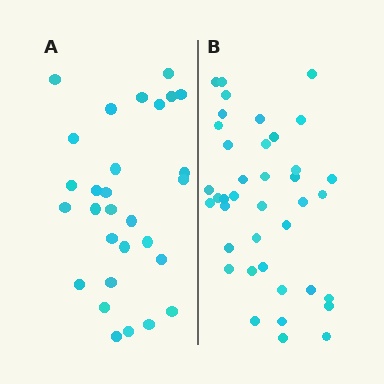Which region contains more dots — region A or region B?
Region B (the right region) has more dots.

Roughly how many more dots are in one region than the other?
Region B has roughly 10 or so more dots than region A.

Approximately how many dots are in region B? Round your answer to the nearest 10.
About 40 dots. (The exact count is 39, which rounds to 40.)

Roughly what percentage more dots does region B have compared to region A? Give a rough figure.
About 35% more.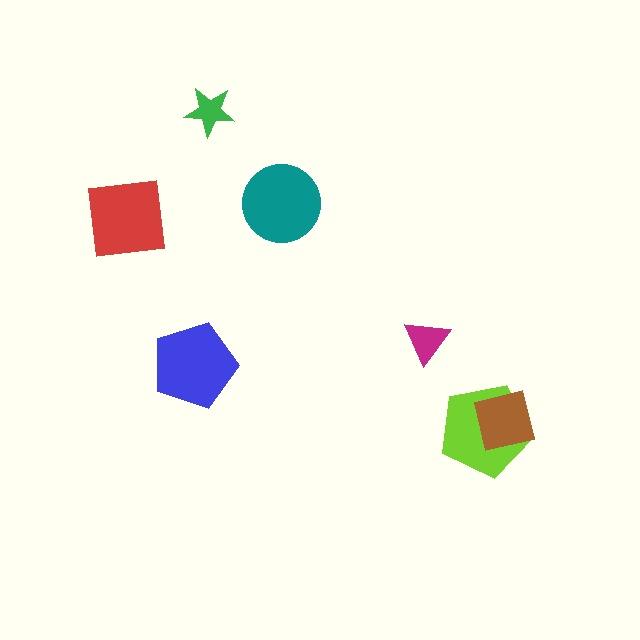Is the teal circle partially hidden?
No, no other shape covers it.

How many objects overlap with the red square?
0 objects overlap with the red square.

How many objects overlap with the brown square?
1 object overlaps with the brown square.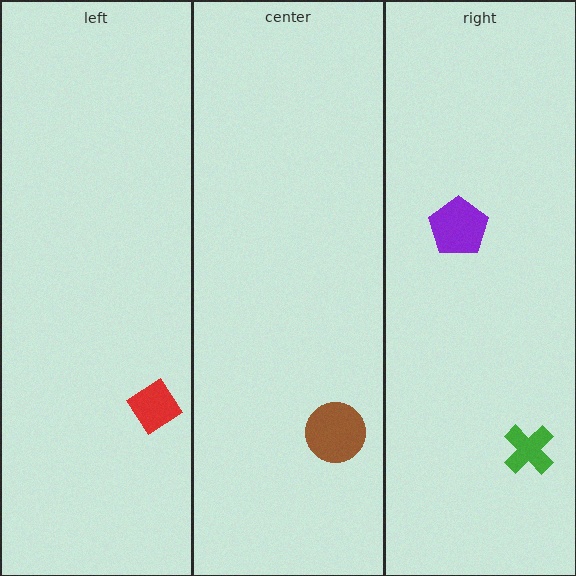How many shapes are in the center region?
1.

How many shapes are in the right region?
2.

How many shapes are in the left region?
1.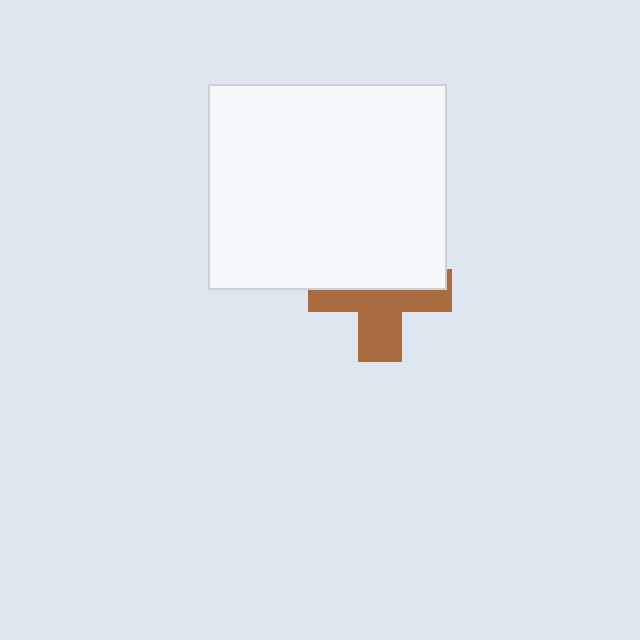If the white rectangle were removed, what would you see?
You would see the complete brown cross.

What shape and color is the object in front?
The object in front is a white rectangle.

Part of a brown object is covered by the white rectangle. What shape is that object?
It is a cross.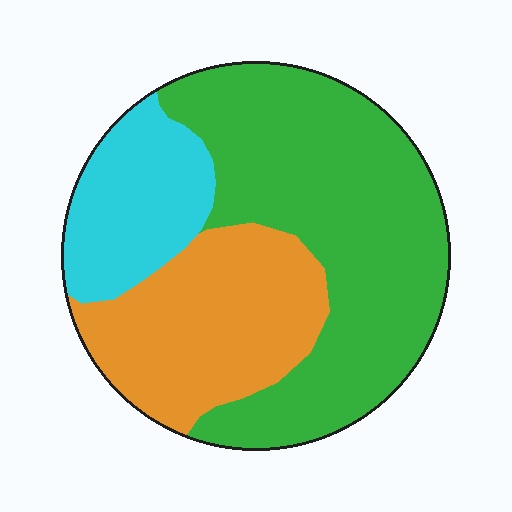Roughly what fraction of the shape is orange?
Orange covers roughly 30% of the shape.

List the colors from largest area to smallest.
From largest to smallest: green, orange, cyan.